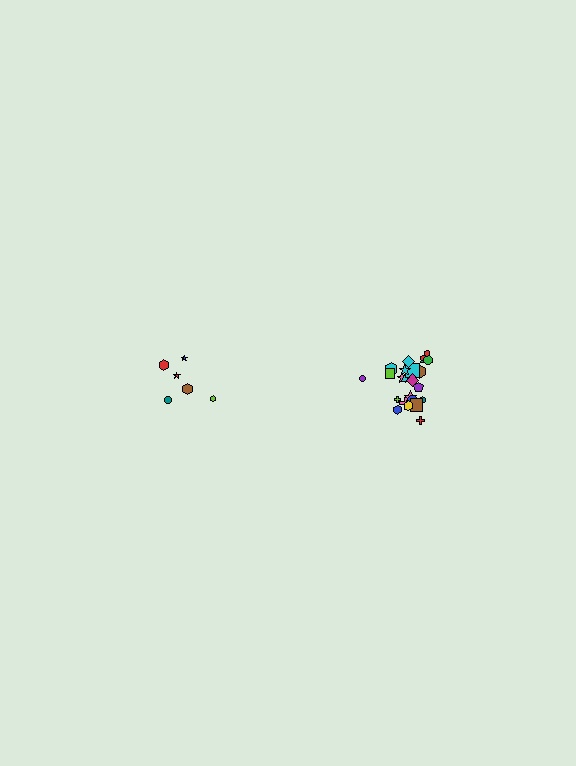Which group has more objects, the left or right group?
The right group.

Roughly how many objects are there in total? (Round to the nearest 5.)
Roughly 30 objects in total.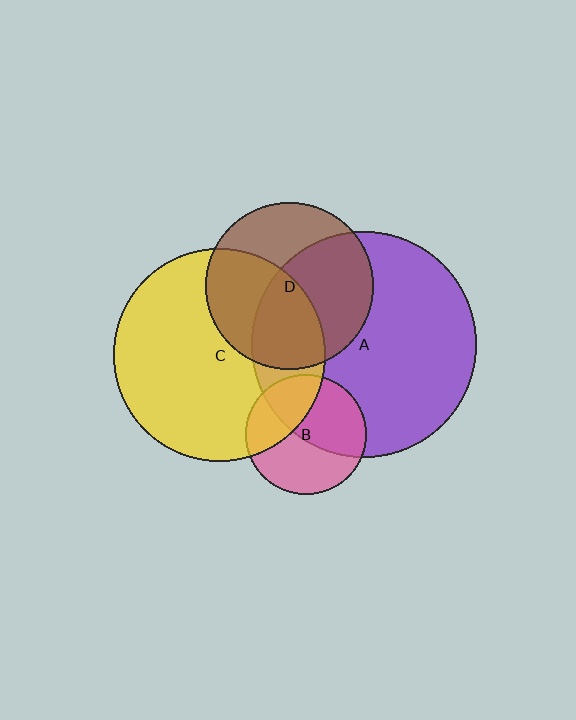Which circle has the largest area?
Circle A (purple).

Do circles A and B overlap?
Yes.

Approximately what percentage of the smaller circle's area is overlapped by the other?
Approximately 50%.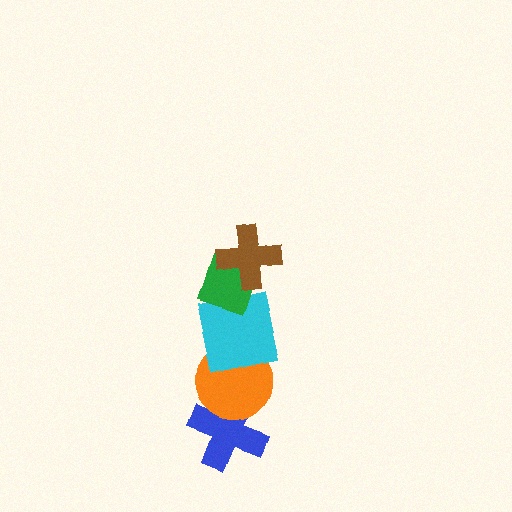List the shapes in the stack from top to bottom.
From top to bottom: the brown cross, the green diamond, the cyan square, the orange circle, the blue cross.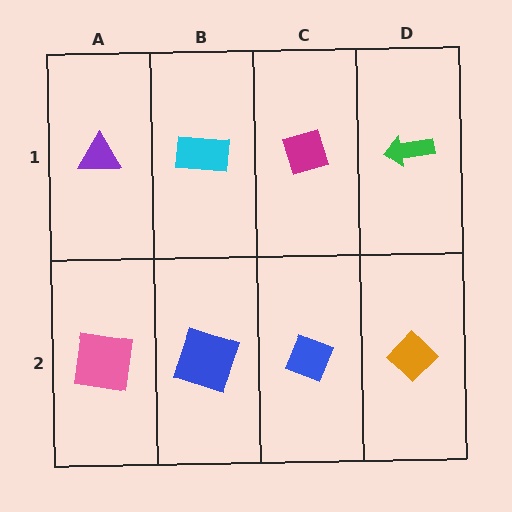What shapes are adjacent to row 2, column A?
A purple triangle (row 1, column A), a blue square (row 2, column B).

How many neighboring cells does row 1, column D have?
2.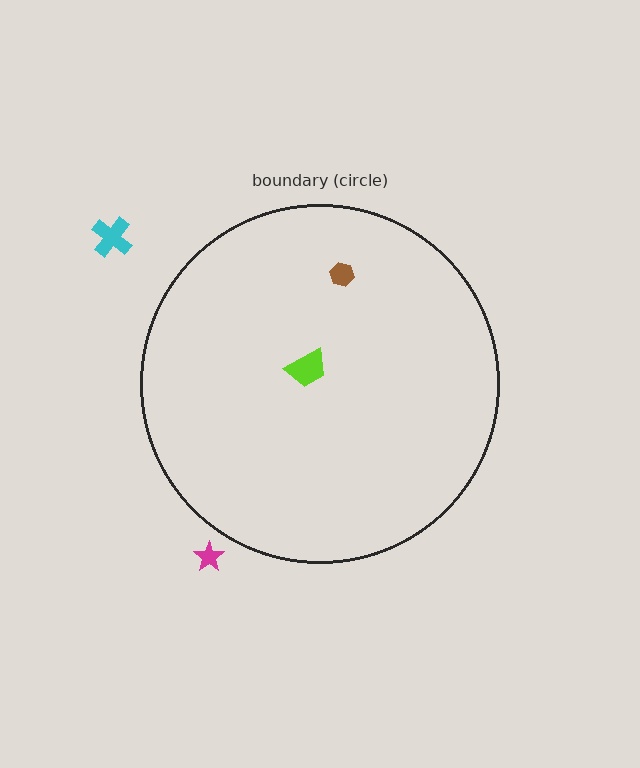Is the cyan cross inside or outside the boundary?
Outside.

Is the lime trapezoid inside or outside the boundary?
Inside.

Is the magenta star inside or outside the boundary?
Outside.